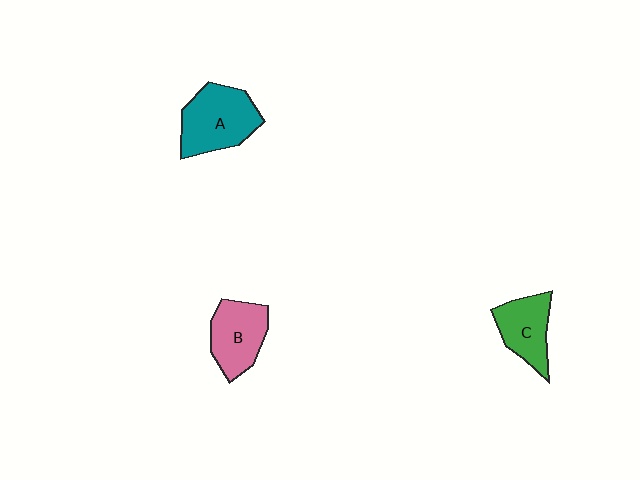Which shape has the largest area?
Shape A (teal).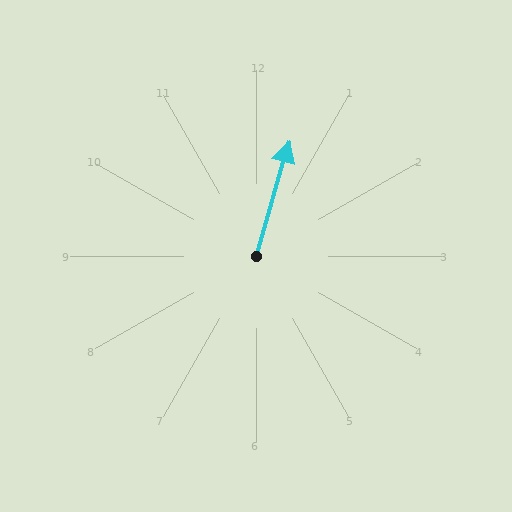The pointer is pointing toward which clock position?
Roughly 1 o'clock.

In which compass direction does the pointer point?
North.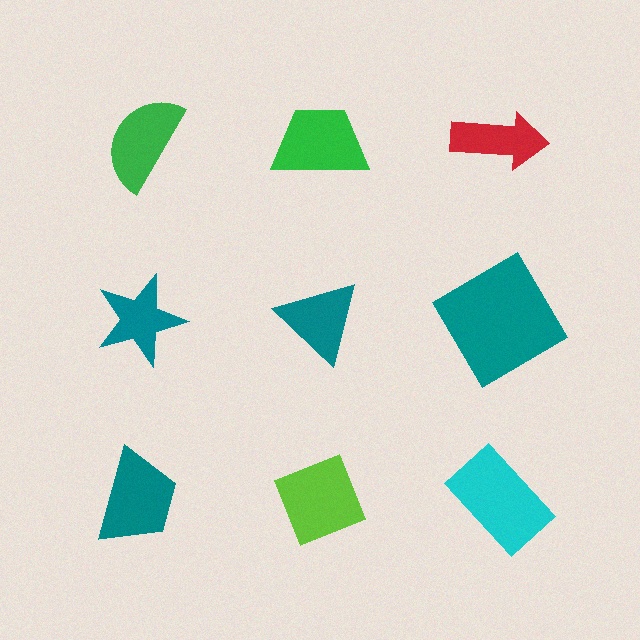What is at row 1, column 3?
A red arrow.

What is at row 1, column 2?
A green trapezoid.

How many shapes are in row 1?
3 shapes.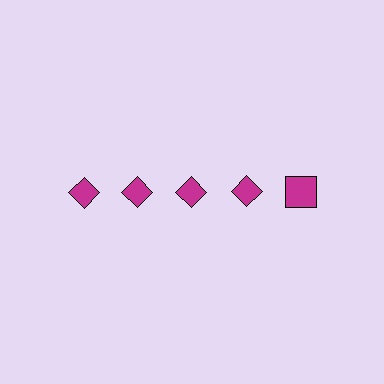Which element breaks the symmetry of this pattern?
The magenta square in the top row, rightmost column breaks the symmetry. All other shapes are magenta diamonds.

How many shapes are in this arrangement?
There are 5 shapes arranged in a grid pattern.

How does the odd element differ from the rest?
It has a different shape: square instead of diamond.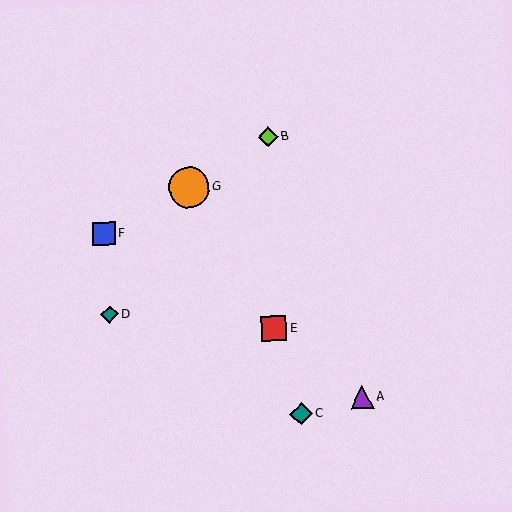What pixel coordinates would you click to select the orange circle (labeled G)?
Click at (189, 187) to select the orange circle G.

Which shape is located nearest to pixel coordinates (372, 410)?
The purple triangle (labeled A) at (362, 398) is nearest to that location.